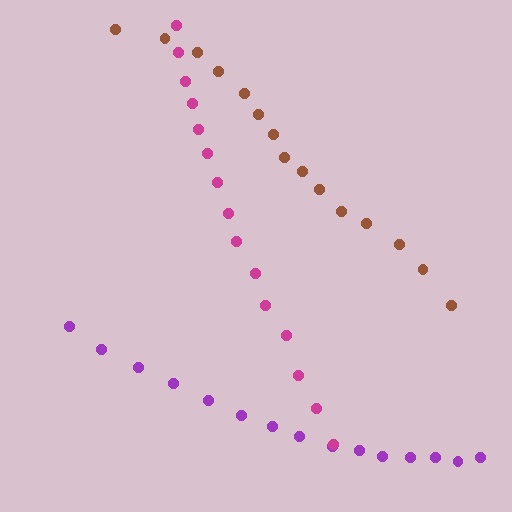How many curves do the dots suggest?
There are 3 distinct paths.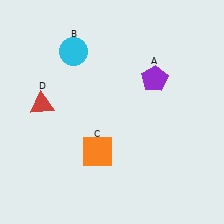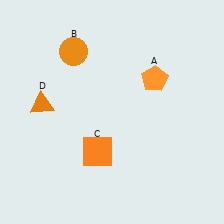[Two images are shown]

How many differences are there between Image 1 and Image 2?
There are 3 differences between the two images.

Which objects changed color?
A changed from purple to orange. B changed from cyan to orange. D changed from red to orange.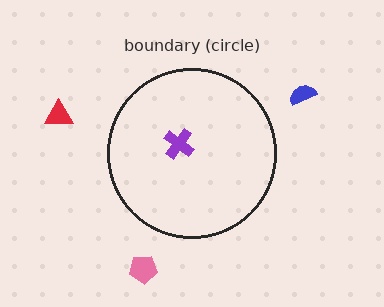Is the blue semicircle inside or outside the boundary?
Outside.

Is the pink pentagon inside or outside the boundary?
Outside.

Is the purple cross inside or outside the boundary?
Inside.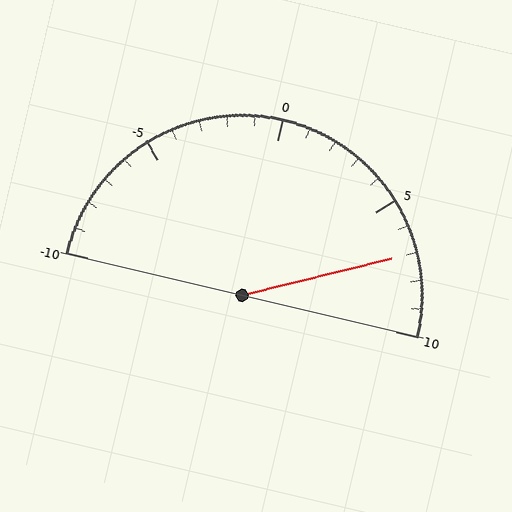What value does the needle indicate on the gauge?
The needle indicates approximately 7.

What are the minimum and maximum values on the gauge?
The gauge ranges from -10 to 10.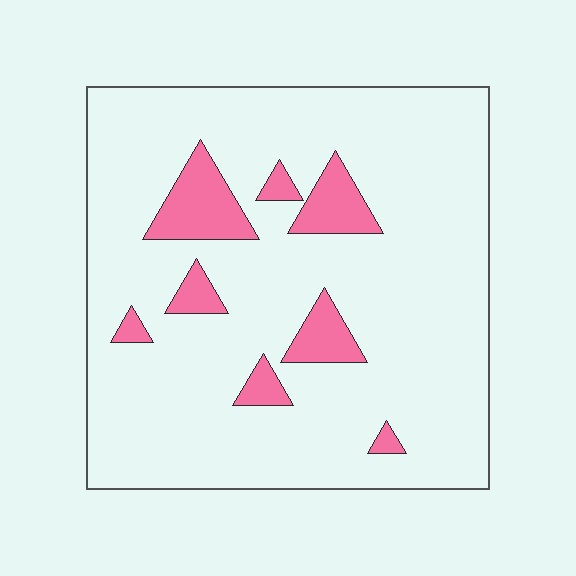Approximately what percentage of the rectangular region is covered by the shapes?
Approximately 10%.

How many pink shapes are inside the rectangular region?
8.